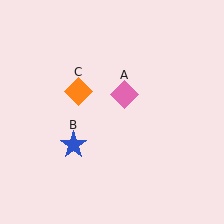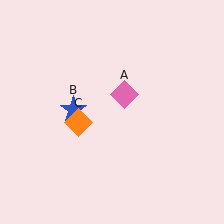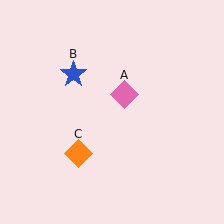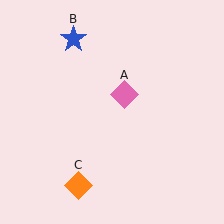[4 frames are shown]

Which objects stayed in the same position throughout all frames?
Pink diamond (object A) remained stationary.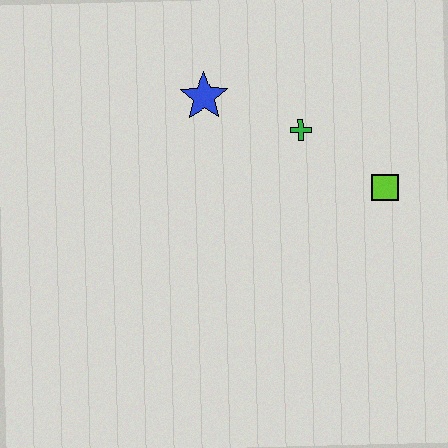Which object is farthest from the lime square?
The blue star is farthest from the lime square.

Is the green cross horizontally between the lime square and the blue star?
Yes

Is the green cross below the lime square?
No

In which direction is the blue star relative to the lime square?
The blue star is to the left of the lime square.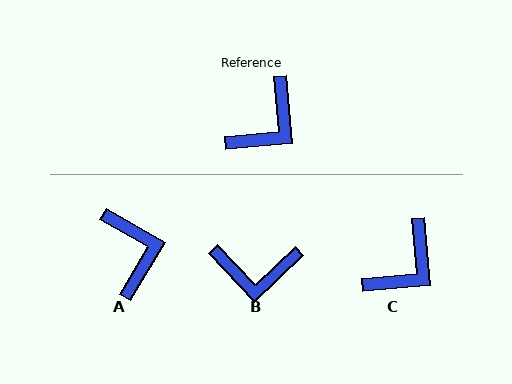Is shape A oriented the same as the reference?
No, it is off by about 54 degrees.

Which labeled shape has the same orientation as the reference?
C.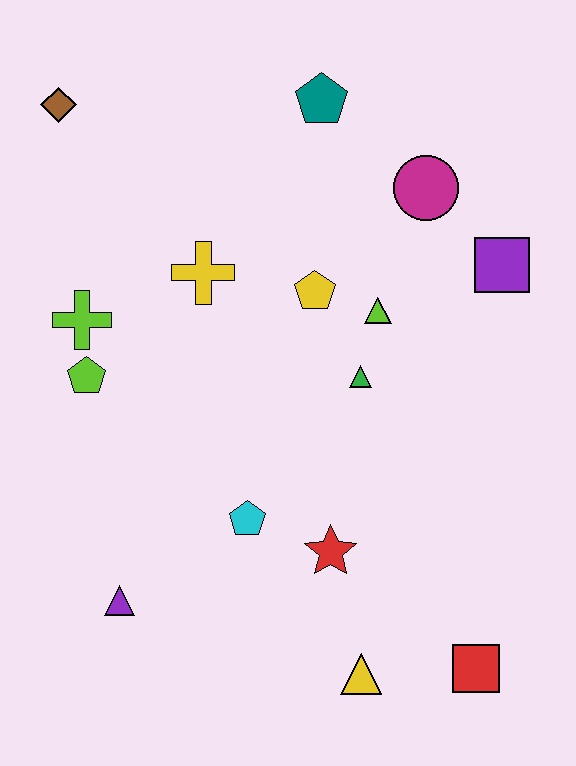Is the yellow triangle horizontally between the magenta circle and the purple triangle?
Yes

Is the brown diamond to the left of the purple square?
Yes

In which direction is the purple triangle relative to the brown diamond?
The purple triangle is below the brown diamond.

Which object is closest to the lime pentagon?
The lime cross is closest to the lime pentagon.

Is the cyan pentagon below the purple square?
Yes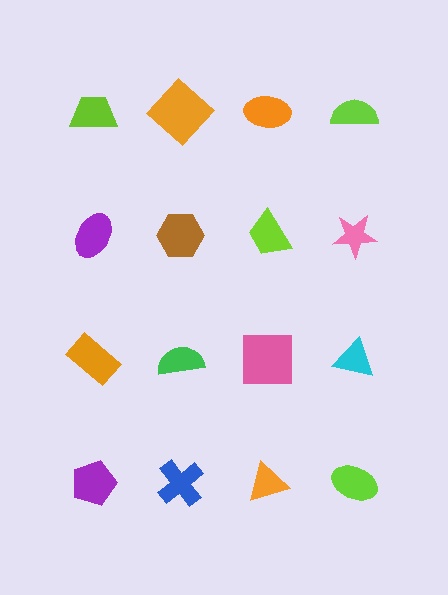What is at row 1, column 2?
An orange diamond.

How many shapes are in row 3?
4 shapes.